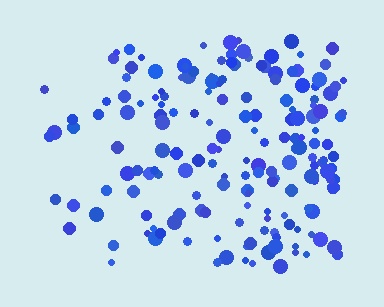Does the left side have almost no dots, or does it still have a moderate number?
Still a moderate number, just noticeably fewer than the right.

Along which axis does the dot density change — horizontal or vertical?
Horizontal.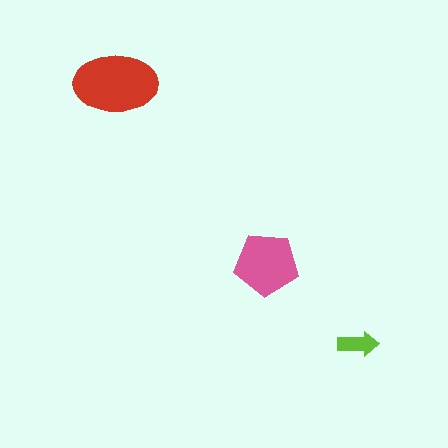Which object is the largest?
The red ellipse.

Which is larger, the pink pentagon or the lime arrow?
The pink pentagon.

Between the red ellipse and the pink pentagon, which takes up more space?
The red ellipse.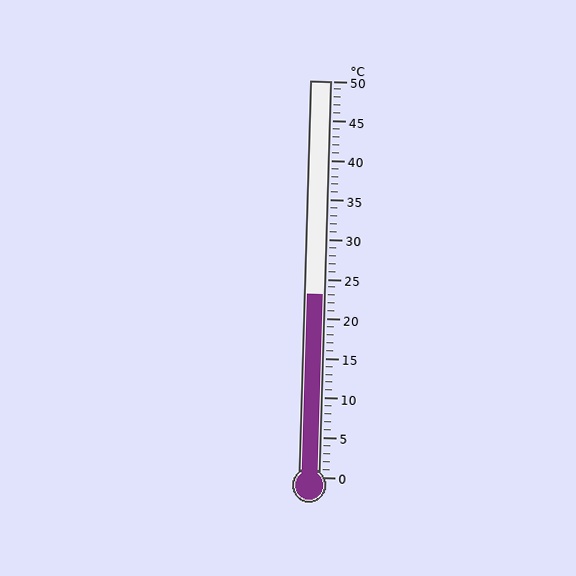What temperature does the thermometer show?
The thermometer shows approximately 23°C.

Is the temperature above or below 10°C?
The temperature is above 10°C.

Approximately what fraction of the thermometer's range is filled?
The thermometer is filled to approximately 45% of its range.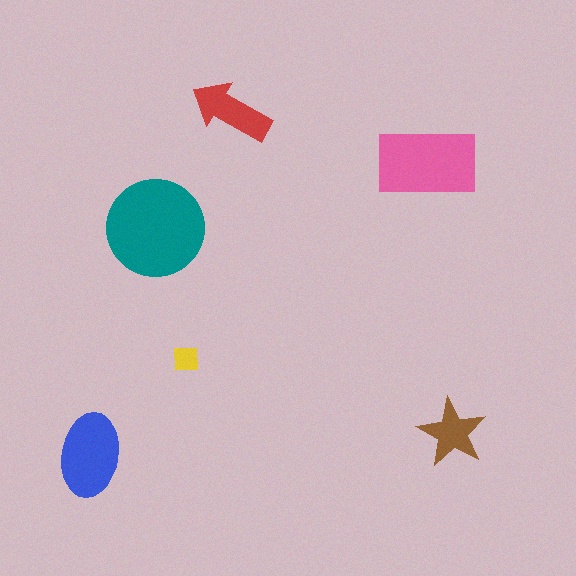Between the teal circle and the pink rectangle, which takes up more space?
The teal circle.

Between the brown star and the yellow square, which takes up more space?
The brown star.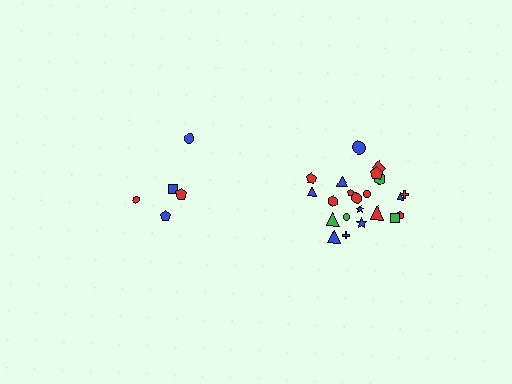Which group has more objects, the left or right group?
The right group.